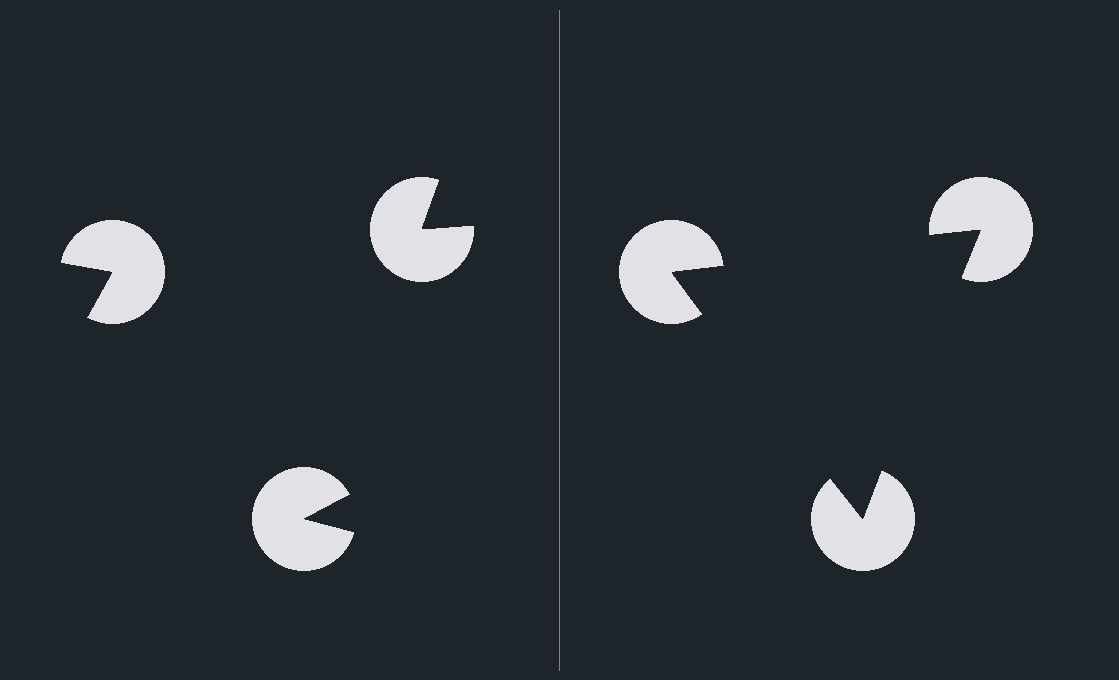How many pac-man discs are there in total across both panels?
6 — 3 on each side.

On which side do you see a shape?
An illusory triangle appears on the right side. On the left side the wedge cuts are rotated, so no coherent shape forms.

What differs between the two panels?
The pac-man discs are positioned identically on both sides; only the wedge orientations differ. On the right they align to a triangle; on the left they are misaligned.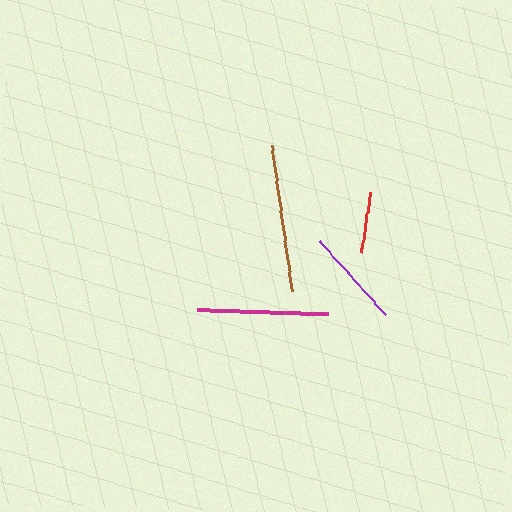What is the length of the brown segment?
The brown segment is approximately 147 pixels long.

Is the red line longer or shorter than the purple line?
The purple line is longer than the red line.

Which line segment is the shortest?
The red line is the shortest at approximately 61 pixels.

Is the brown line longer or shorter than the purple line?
The brown line is longer than the purple line.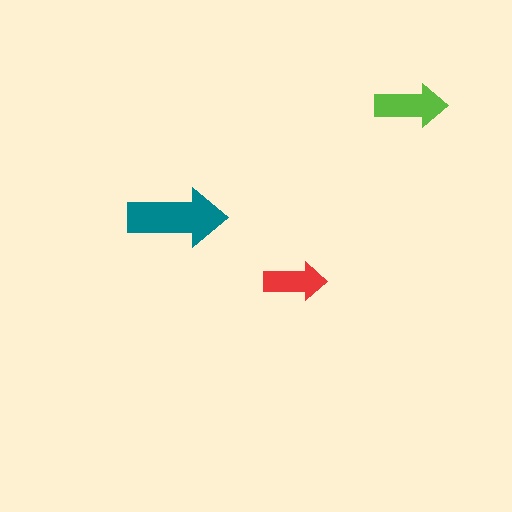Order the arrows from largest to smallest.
the teal one, the lime one, the red one.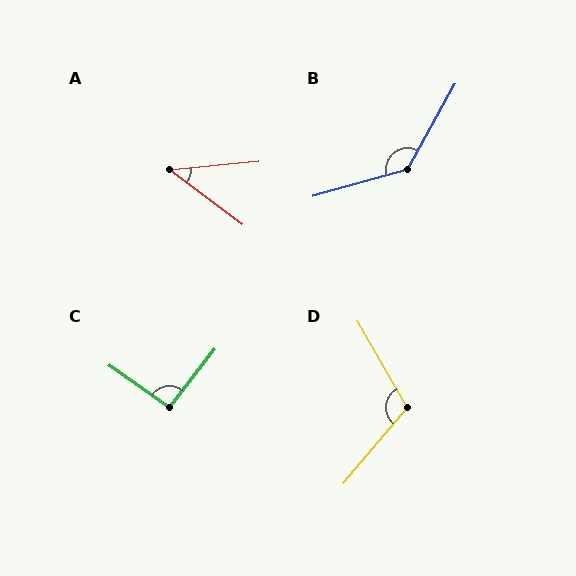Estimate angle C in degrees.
Approximately 93 degrees.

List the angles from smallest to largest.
A (42°), C (93°), D (110°), B (135°).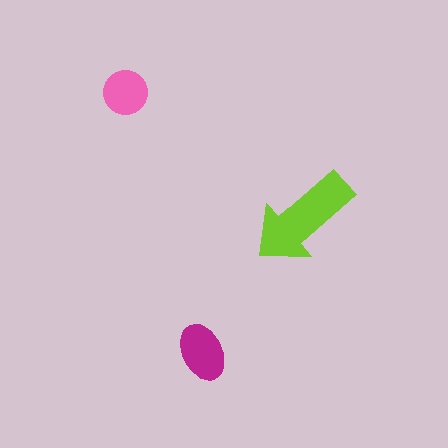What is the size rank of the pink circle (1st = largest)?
3rd.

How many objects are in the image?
There are 3 objects in the image.